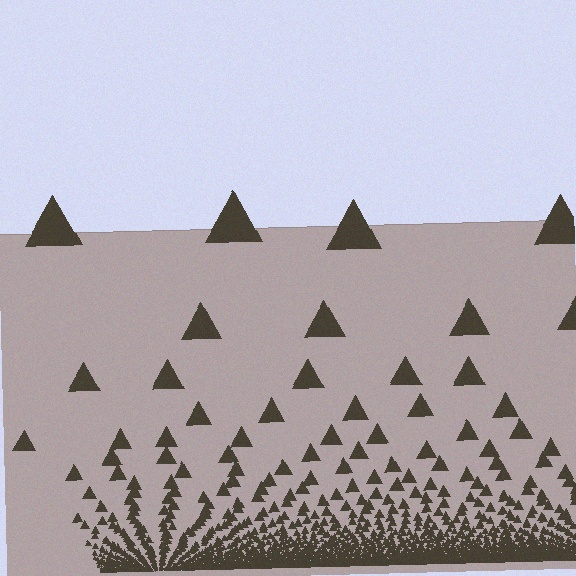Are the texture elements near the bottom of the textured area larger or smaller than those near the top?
Smaller. The gradient is inverted — elements near the bottom are smaller and denser.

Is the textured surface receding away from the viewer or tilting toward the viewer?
The surface appears to tilt toward the viewer. Texture elements get larger and sparser toward the top.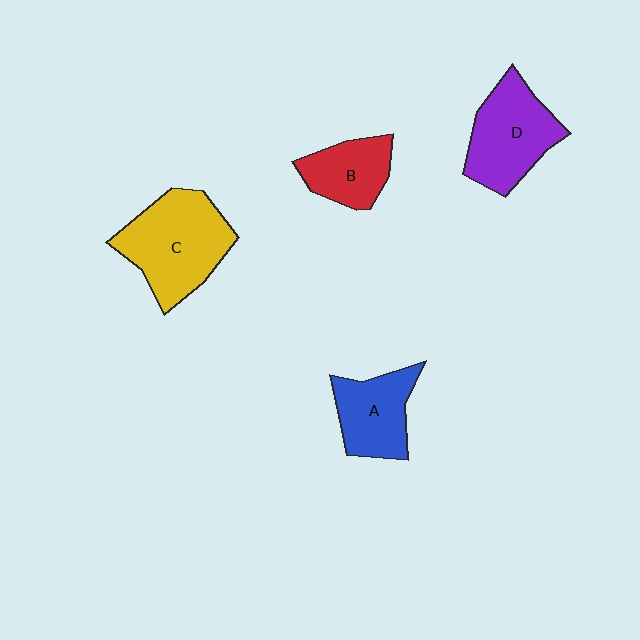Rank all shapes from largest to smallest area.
From largest to smallest: C (yellow), D (purple), A (blue), B (red).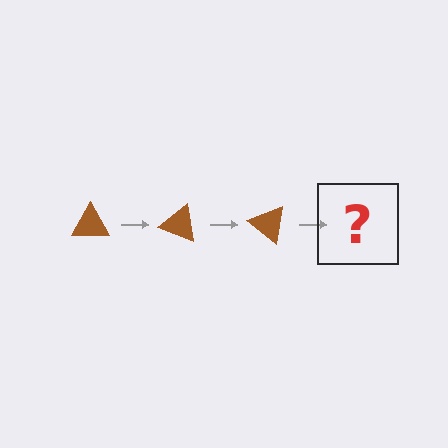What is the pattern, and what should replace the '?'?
The pattern is that the triangle rotates 20 degrees each step. The '?' should be a brown triangle rotated 60 degrees.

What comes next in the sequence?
The next element should be a brown triangle rotated 60 degrees.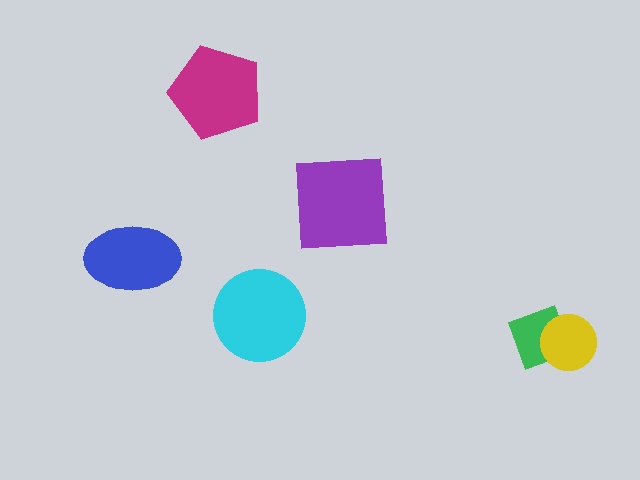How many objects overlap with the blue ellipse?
0 objects overlap with the blue ellipse.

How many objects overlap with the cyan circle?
0 objects overlap with the cyan circle.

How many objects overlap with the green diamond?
1 object overlaps with the green diamond.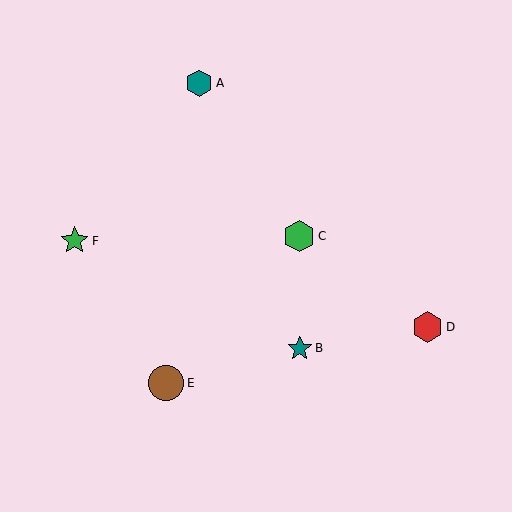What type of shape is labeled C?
Shape C is a green hexagon.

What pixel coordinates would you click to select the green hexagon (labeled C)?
Click at (299, 236) to select the green hexagon C.